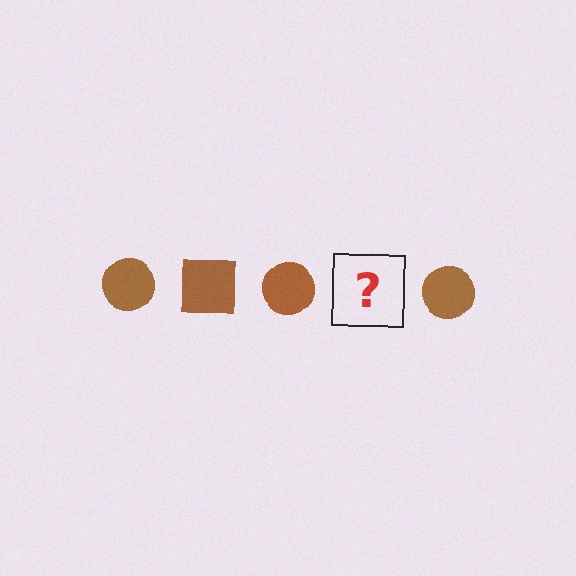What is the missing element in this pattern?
The missing element is a brown square.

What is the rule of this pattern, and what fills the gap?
The rule is that the pattern cycles through circle, square shapes in brown. The gap should be filled with a brown square.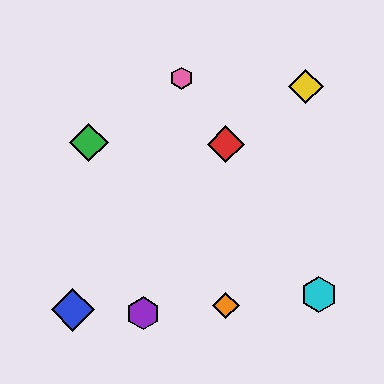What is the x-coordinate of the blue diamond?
The blue diamond is at x≈73.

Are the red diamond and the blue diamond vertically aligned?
No, the red diamond is at x≈226 and the blue diamond is at x≈73.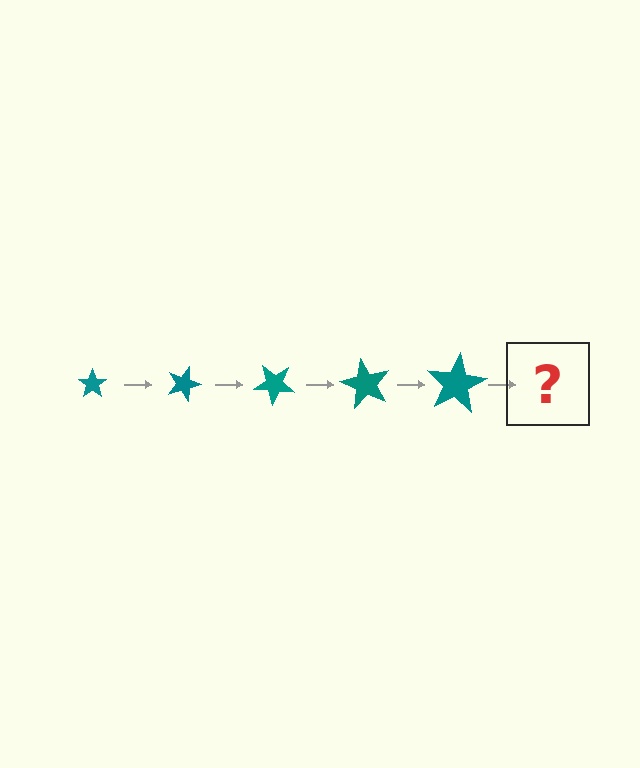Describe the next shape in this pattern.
It should be a star, larger than the previous one and rotated 100 degrees from the start.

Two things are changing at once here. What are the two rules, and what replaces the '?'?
The two rules are that the star grows larger each step and it rotates 20 degrees each step. The '?' should be a star, larger than the previous one and rotated 100 degrees from the start.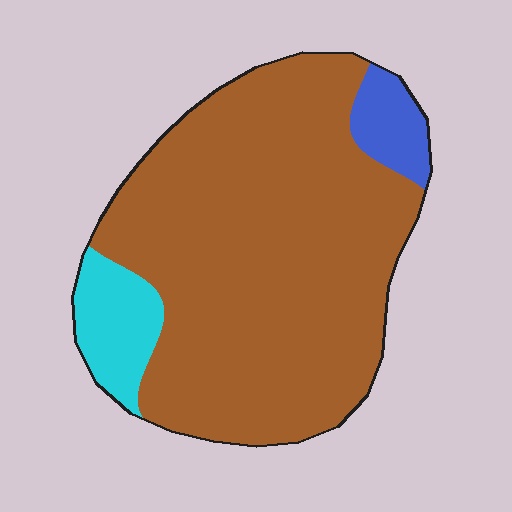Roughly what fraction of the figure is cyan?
Cyan covers about 10% of the figure.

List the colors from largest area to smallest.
From largest to smallest: brown, cyan, blue.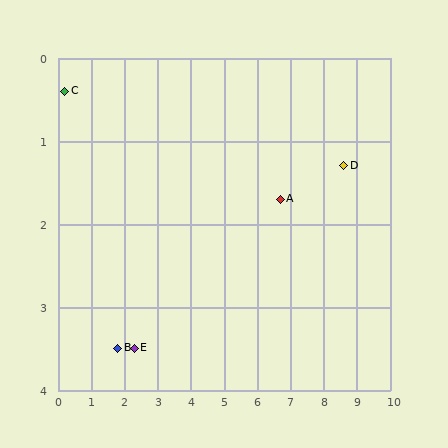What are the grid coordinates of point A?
Point A is at approximately (6.7, 1.7).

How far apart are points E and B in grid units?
Points E and B are about 0.5 grid units apart.